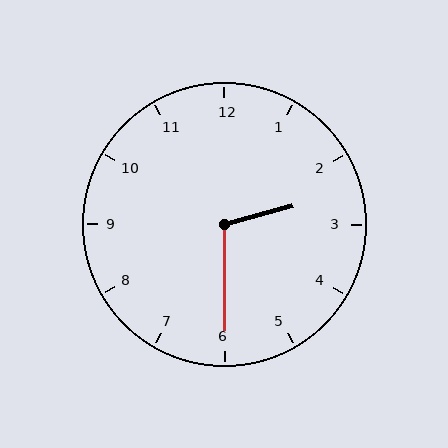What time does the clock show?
2:30.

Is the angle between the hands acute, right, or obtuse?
It is obtuse.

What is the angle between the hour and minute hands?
Approximately 105 degrees.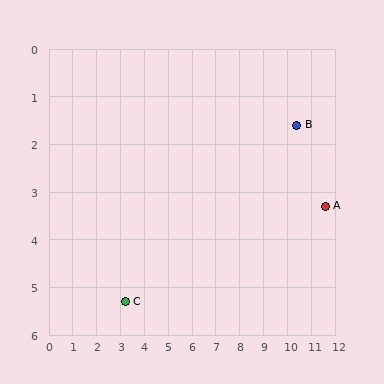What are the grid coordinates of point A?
Point A is at approximately (11.6, 3.3).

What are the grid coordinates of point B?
Point B is at approximately (10.4, 1.6).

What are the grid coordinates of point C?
Point C is at approximately (3.2, 5.3).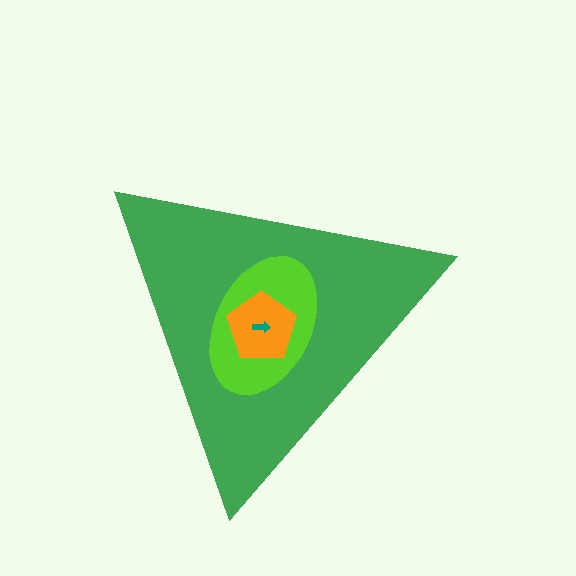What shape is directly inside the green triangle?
The lime ellipse.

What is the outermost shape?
The green triangle.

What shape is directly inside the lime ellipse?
The orange pentagon.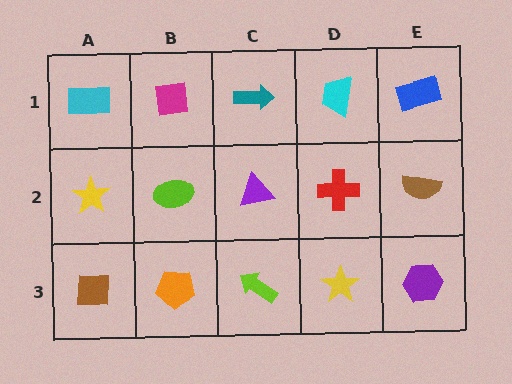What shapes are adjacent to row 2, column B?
A magenta square (row 1, column B), an orange pentagon (row 3, column B), a yellow star (row 2, column A), a purple triangle (row 2, column C).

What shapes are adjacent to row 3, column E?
A brown semicircle (row 2, column E), a yellow star (row 3, column D).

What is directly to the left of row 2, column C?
A lime ellipse.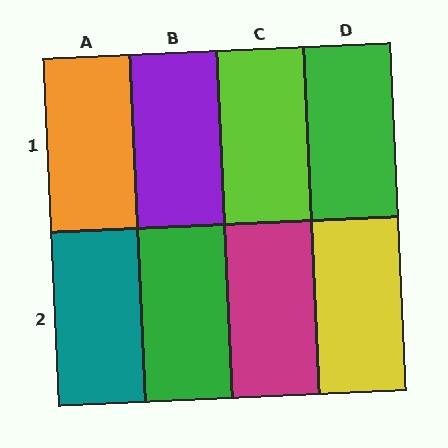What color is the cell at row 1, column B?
Purple.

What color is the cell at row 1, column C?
Lime.